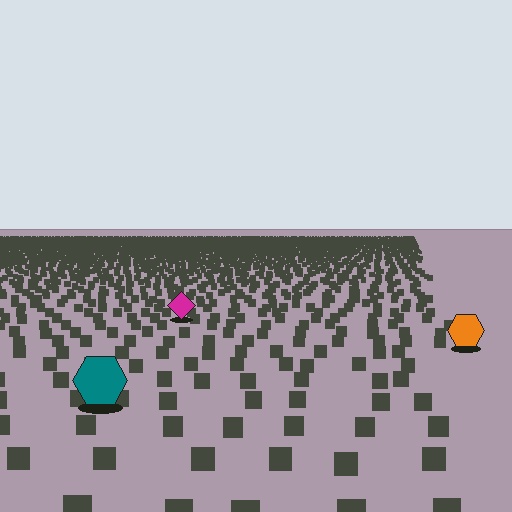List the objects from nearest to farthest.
From nearest to farthest: the teal hexagon, the orange hexagon, the magenta diamond.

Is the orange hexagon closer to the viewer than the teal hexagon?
No. The teal hexagon is closer — you can tell from the texture gradient: the ground texture is coarser near it.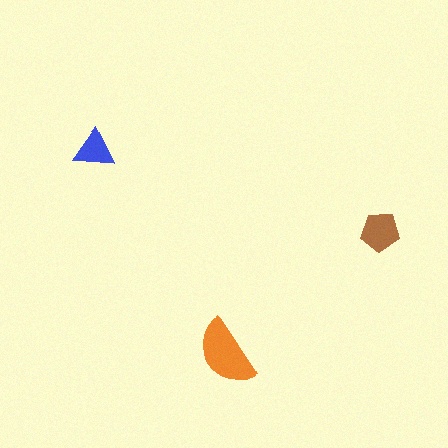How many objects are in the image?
There are 3 objects in the image.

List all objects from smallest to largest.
The blue triangle, the brown pentagon, the orange semicircle.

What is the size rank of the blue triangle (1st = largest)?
3rd.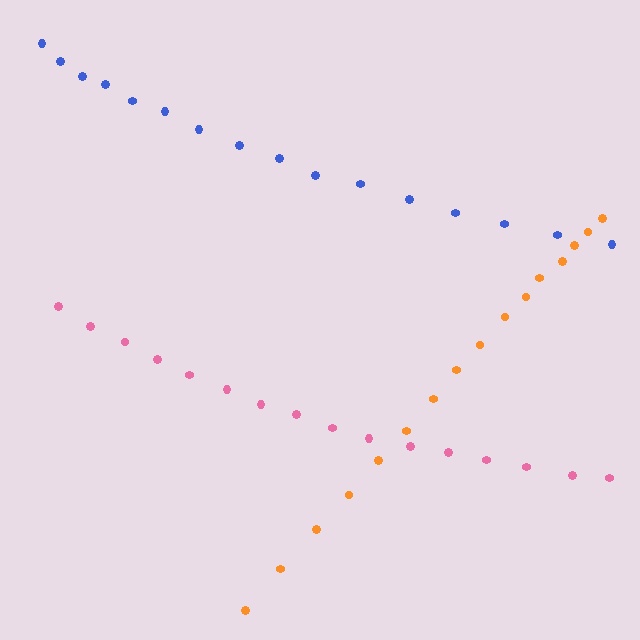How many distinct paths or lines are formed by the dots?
There are 3 distinct paths.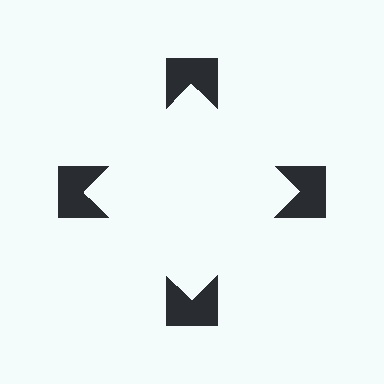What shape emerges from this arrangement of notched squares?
An illusory square — its edges are inferred from the aligned wedge cuts in the notched squares, not physically drawn.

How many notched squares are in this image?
There are 4 — one at each vertex of the illusory square.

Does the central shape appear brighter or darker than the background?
It typically appears slightly brighter than the background, even though no actual brightness change is drawn.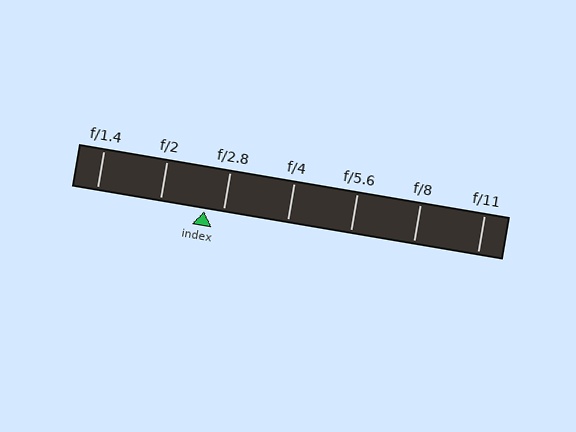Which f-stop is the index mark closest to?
The index mark is closest to f/2.8.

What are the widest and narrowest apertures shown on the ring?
The widest aperture shown is f/1.4 and the narrowest is f/11.